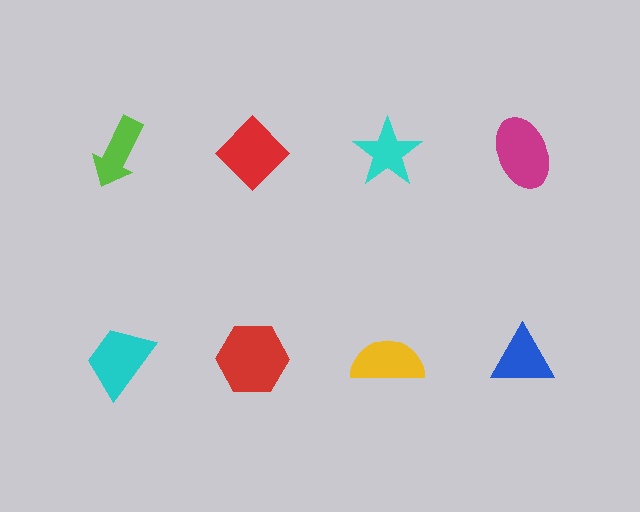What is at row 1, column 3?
A cyan star.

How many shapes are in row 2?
4 shapes.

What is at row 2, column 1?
A cyan trapezoid.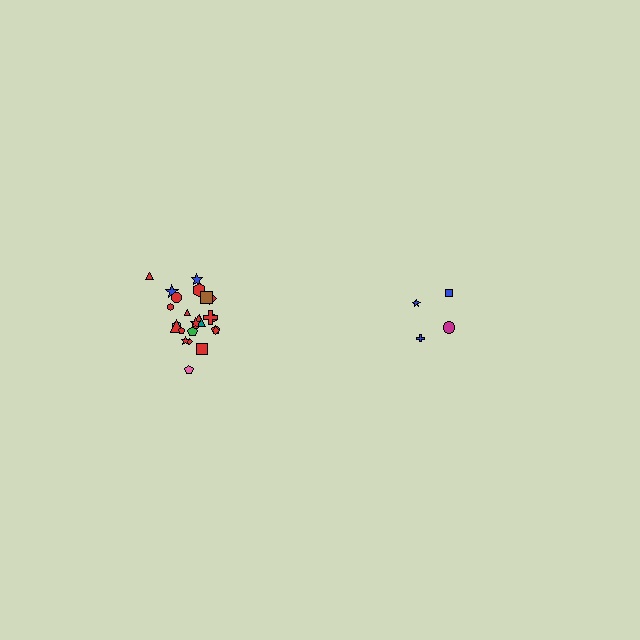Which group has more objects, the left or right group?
The left group.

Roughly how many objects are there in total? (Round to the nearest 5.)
Roughly 30 objects in total.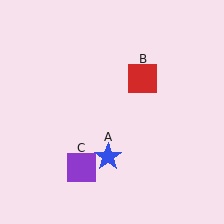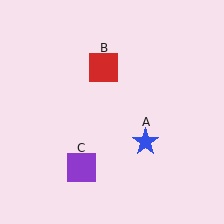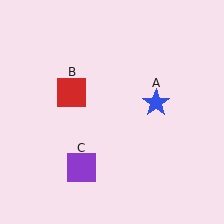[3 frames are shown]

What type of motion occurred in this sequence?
The blue star (object A), red square (object B) rotated counterclockwise around the center of the scene.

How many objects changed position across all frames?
2 objects changed position: blue star (object A), red square (object B).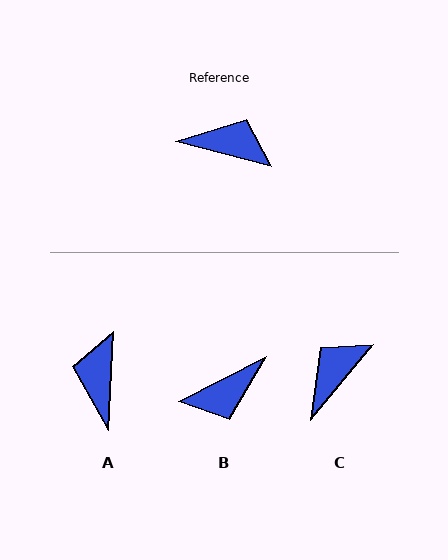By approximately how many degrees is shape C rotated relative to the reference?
Approximately 65 degrees counter-clockwise.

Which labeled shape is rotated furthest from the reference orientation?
B, about 138 degrees away.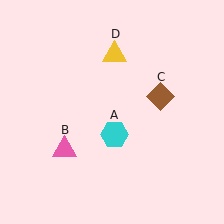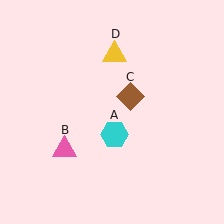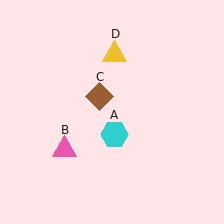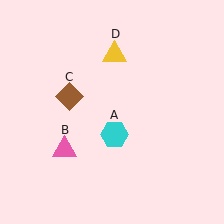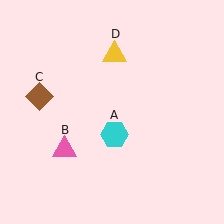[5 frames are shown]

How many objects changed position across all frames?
1 object changed position: brown diamond (object C).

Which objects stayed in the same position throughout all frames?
Cyan hexagon (object A) and pink triangle (object B) and yellow triangle (object D) remained stationary.